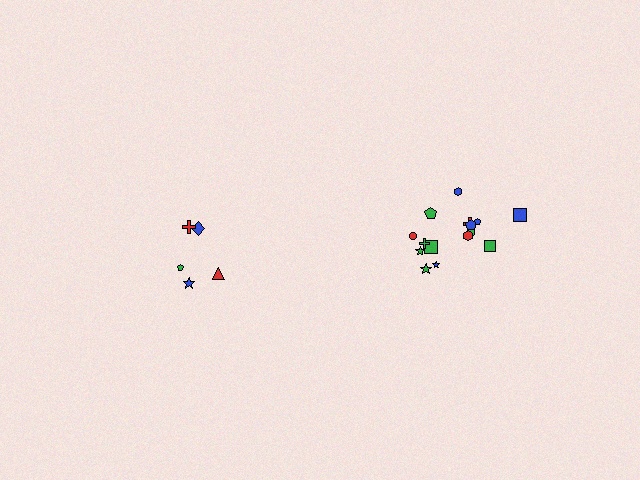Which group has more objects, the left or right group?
The right group.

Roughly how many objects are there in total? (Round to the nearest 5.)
Roughly 20 objects in total.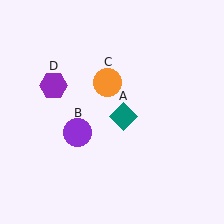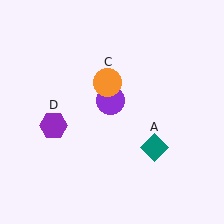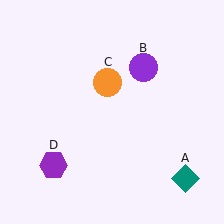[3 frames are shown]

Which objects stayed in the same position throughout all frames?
Orange circle (object C) remained stationary.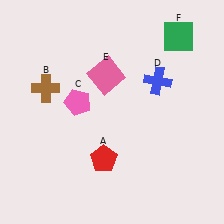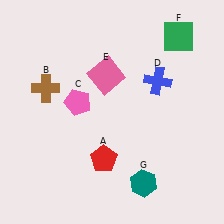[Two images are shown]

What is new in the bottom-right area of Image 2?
A teal hexagon (G) was added in the bottom-right area of Image 2.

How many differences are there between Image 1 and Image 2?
There is 1 difference between the two images.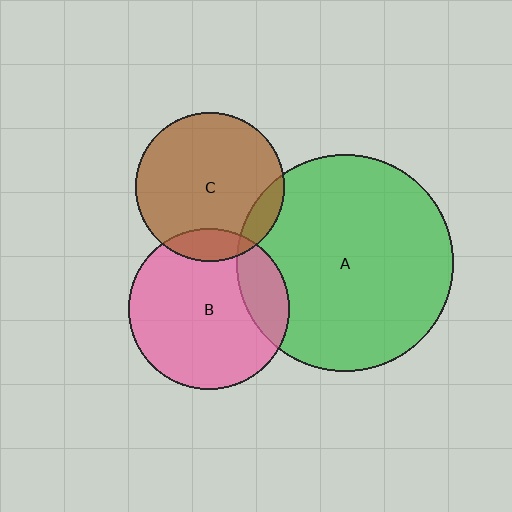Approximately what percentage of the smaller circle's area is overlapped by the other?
Approximately 20%.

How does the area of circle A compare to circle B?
Approximately 1.8 times.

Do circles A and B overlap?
Yes.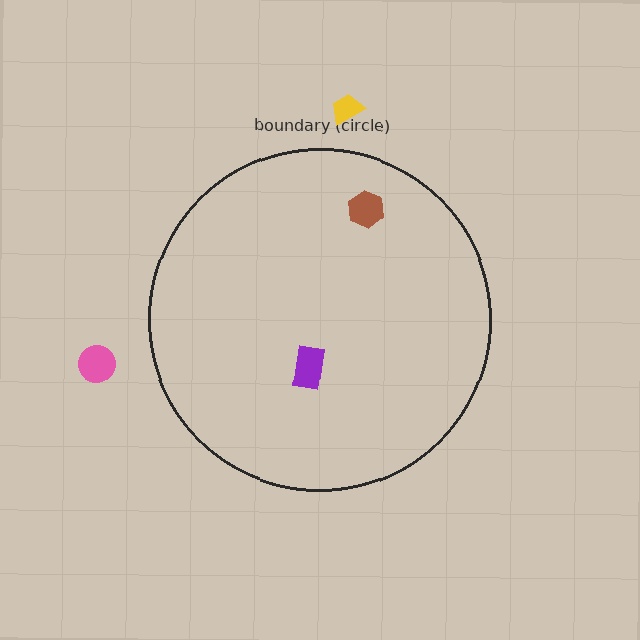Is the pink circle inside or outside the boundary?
Outside.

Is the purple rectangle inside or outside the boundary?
Inside.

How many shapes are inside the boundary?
2 inside, 2 outside.